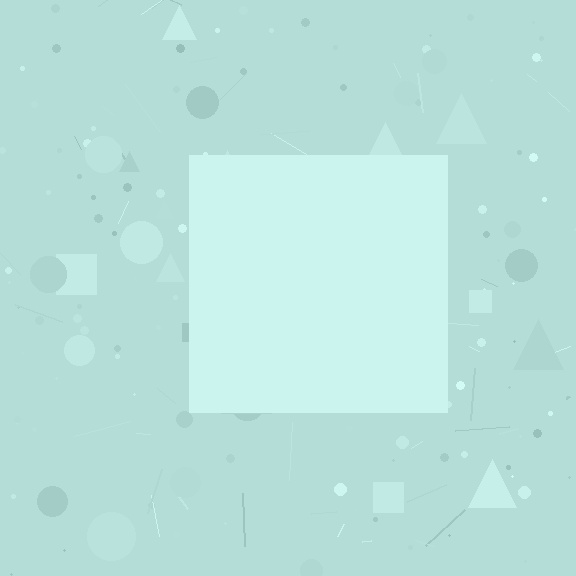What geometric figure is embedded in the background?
A square is embedded in the background.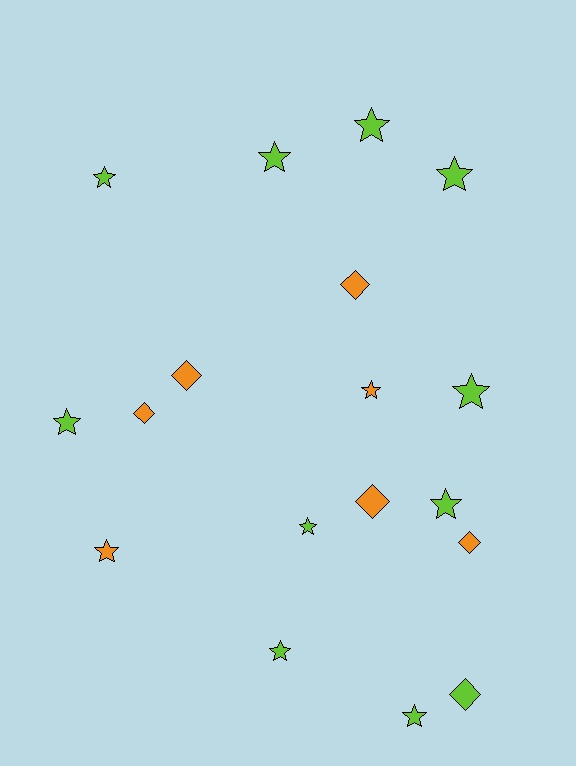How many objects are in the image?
There are 18 objects.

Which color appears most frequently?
Lime, with 11 objects.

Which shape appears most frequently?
Star, with 12 objects.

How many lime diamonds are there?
There is 1 lime diamond.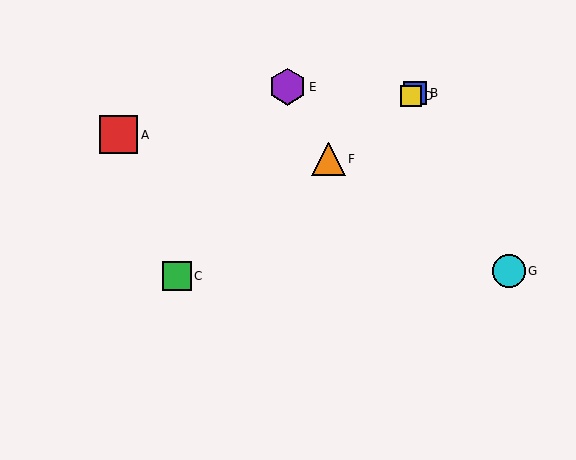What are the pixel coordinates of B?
Object B is at (415, 93).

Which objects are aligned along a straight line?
Objects B, C, D, F are aligned along a straight line.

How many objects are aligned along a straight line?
4 objects (B, C, D, F) are aligned along a straight line.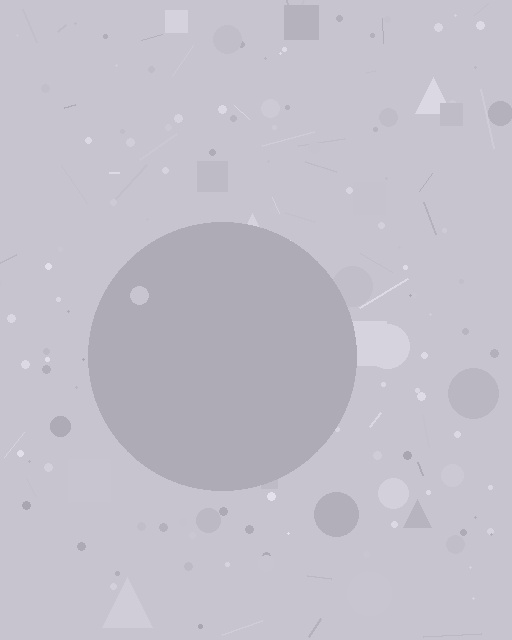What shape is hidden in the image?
A circle is hidden in the image.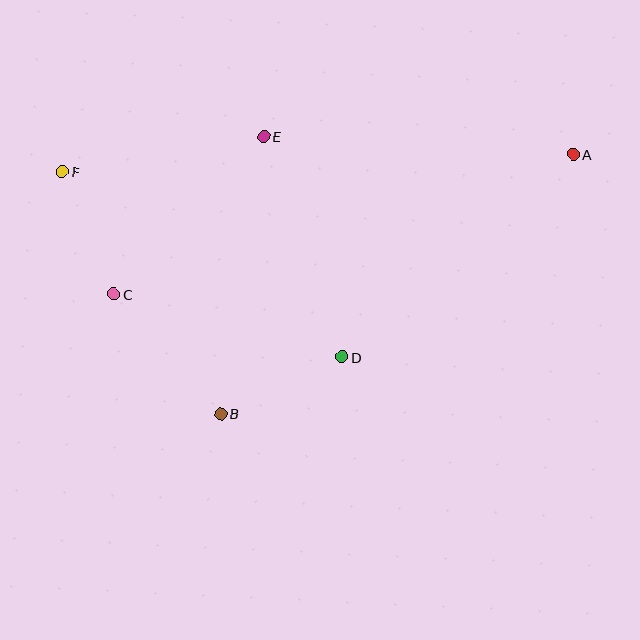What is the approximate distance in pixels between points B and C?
The distance between B and C is approximately 160 pixels.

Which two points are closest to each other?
Points C and F are closest to each other.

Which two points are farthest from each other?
Points A and F are farthest from each other.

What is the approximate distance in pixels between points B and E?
The distance between B and E is approximately 280 pixels.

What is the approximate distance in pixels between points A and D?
The distance between A and D is approximately 307 pixels.